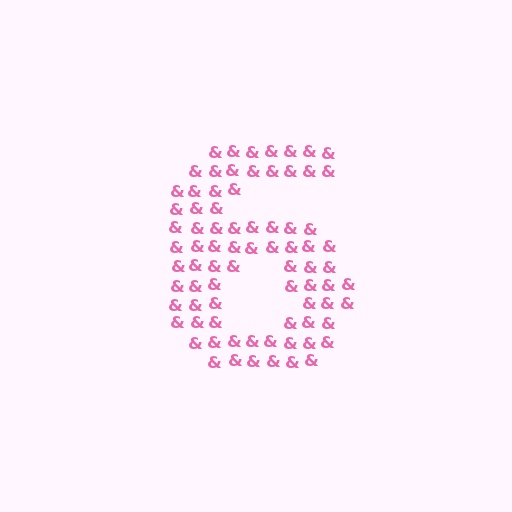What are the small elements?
The small elements are ampersands.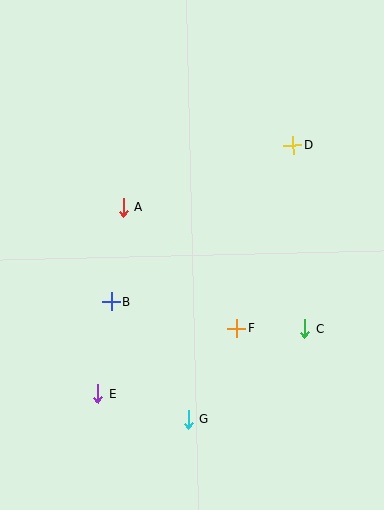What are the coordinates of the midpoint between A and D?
The midpoint between A and D is at (208, 176).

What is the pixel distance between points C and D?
The distance between C and D is 184 pixels.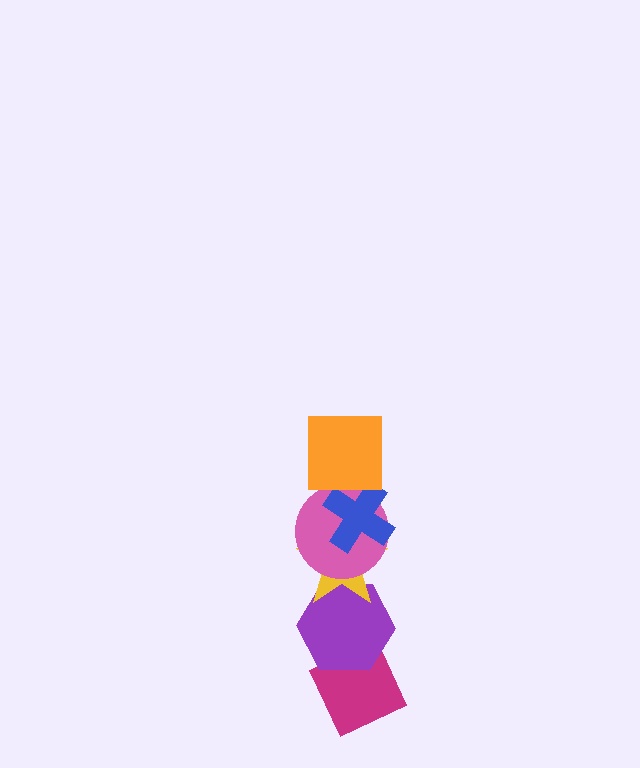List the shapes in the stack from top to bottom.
From top to bottom: the orange square, the blue cross, the pink circle, the yellow star, the purple hexagon, the magenta diamond.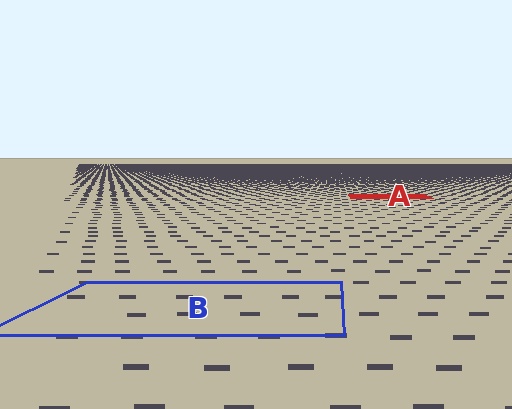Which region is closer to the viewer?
Region B is closer. The texture elements there are larger and more spread out.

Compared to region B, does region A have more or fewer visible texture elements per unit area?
Region A has more texture elements per unit area — they are packed more densely because it is farther away.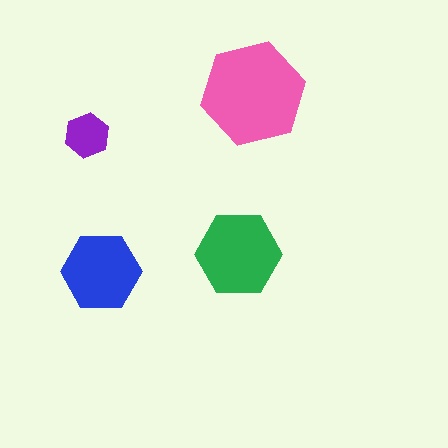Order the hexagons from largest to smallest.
the pink one, the green one, the blue one, the purple one.